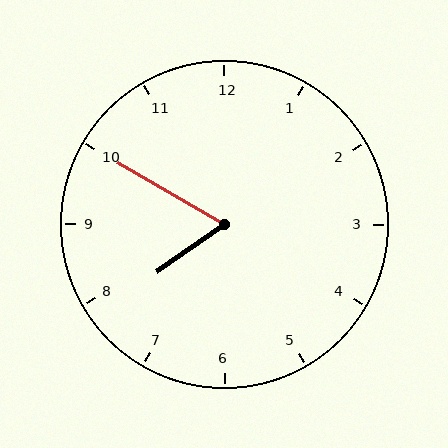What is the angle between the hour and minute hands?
Approximately 65 degrees.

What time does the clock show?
7:50.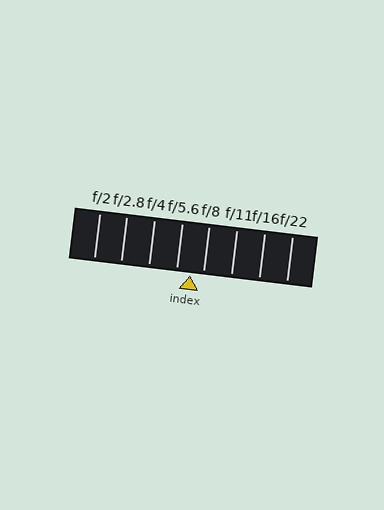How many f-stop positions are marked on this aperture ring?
There are 8 f-stop positions marked.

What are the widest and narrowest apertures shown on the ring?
The widest aperture shown is f/2 and the narrowest is f/22.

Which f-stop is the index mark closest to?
The index mark is closest to f/8.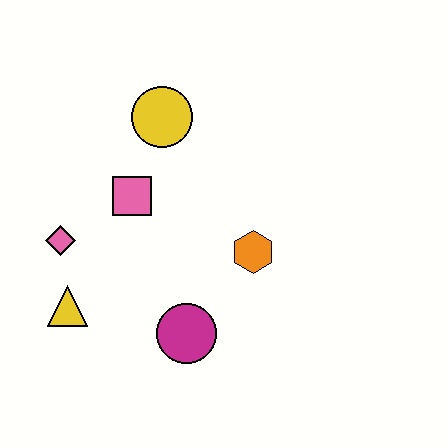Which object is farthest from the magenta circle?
The yellow circle is farthest from the magenta circle.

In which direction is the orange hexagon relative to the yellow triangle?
The orange hexagon is to the right of the yellow triangle.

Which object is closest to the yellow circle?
The pink square is closest to the yellow circle.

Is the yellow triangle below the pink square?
Yes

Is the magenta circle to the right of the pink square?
Yes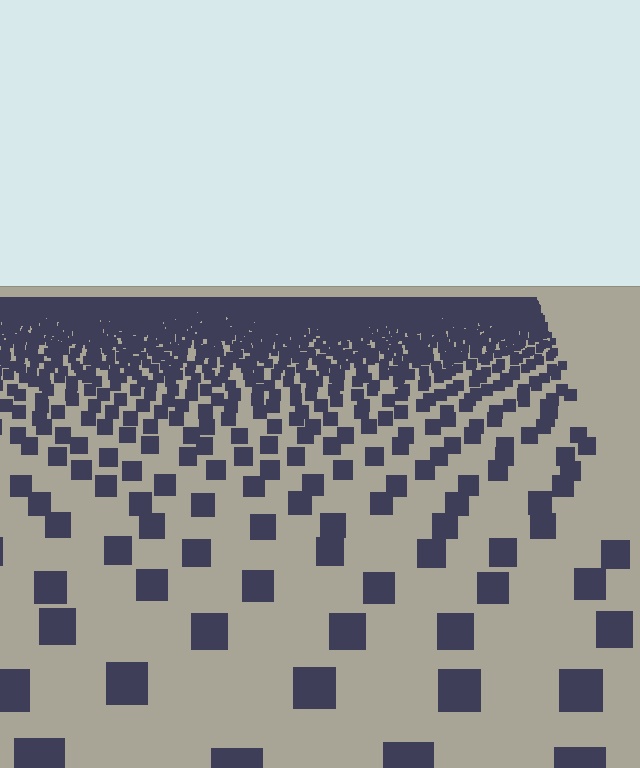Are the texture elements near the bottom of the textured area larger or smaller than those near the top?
Larger. Near the bottom, elements are closer to the viewer and appear at a bigger on-screen size.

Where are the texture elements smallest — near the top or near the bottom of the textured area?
Near the top.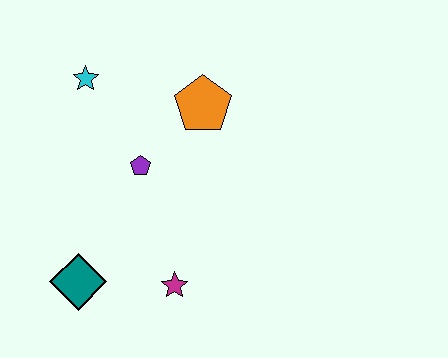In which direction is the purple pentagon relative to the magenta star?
The purple pentagon is above the magenta star.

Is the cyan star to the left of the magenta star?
Yes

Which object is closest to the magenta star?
The teal diamond is closest to the magenta star.